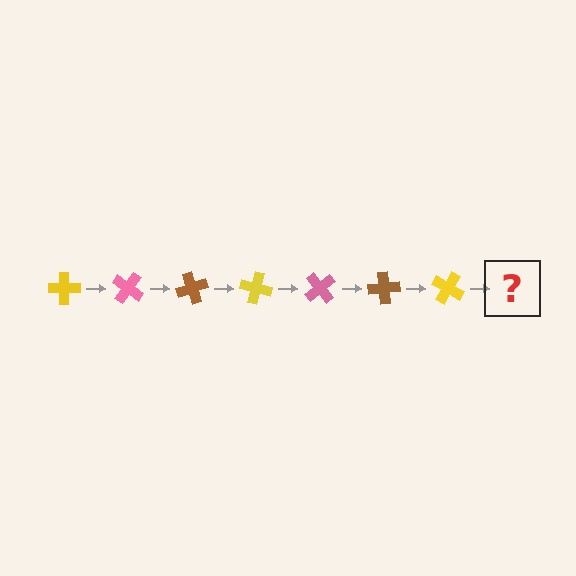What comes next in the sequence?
The next element should be a pink cross, rotated 245 degrees from the start.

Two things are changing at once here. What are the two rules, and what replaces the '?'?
The two rules are that it rotates 35 degrees each step and the color cycles through yellow, pink, and brown. The '?' should be a pink cross, rotated 245 degrees from the start.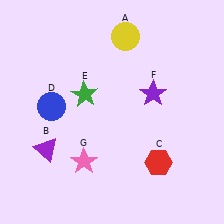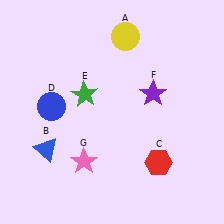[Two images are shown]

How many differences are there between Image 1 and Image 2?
There is 1 difference between the two images.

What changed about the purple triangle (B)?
In Image 1, B is purple. In Image 2, it changed to blue.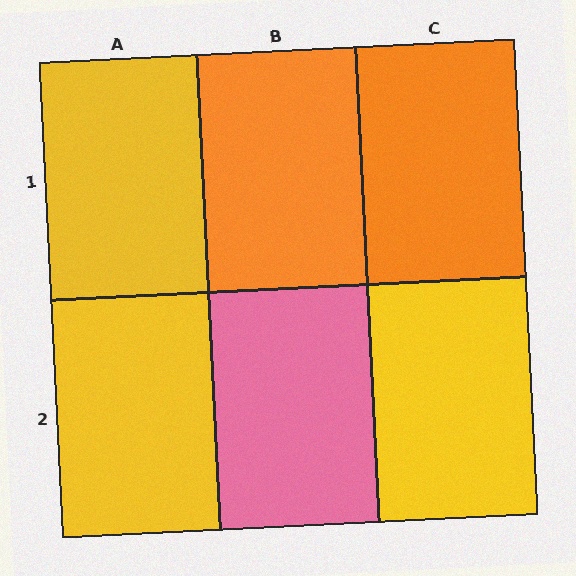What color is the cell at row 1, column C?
Orange.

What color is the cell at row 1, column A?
Yellow.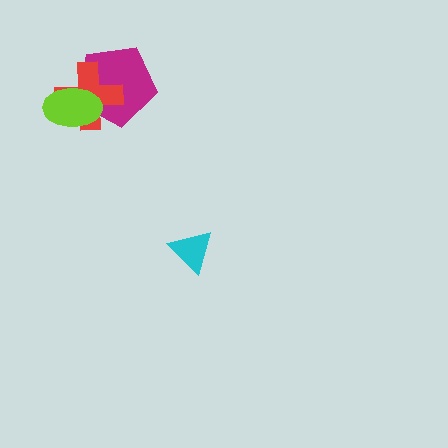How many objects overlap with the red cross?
2 objects overlap with the red cross.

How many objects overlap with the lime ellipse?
2 objects overlap with the lime ellipse.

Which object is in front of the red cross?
The lime ellipse is in front of the red cross.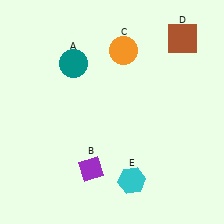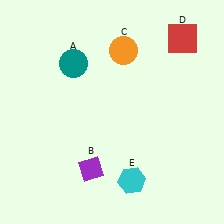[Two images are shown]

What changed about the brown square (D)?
In Image 1, D is brown. In Image 2, it changed to red.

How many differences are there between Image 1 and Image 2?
There is 1 difference between the two images.